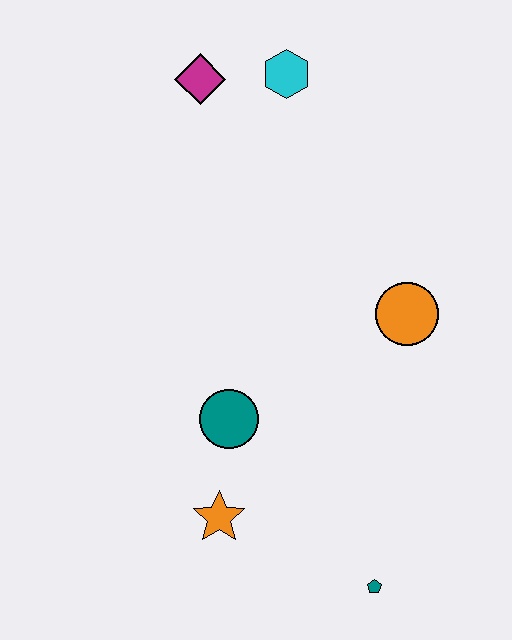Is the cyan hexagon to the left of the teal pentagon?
Yes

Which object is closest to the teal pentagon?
The orange star is closest to the teal pentagon.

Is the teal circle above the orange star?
Yes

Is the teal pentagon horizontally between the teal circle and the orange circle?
Yes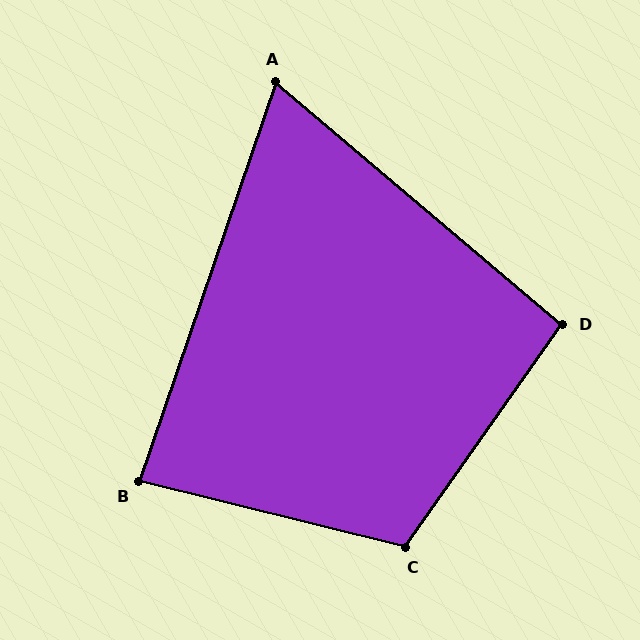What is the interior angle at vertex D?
Approximately 95 degrees (approximately right).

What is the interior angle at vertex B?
Approximately 85 degrees (approximately right).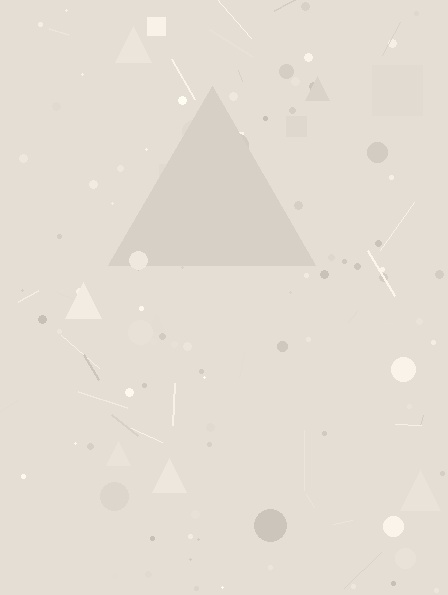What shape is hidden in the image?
A triangle is hidden in the image.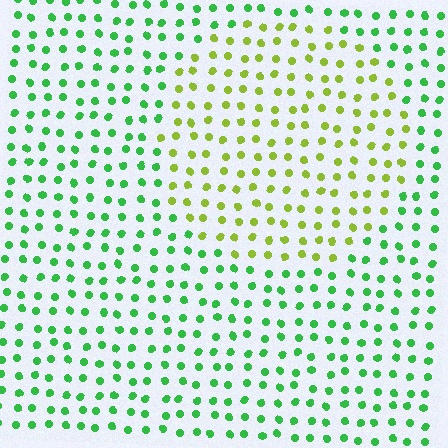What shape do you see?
I see a circle.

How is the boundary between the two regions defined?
The boundary is defined purely by a slight shift in hue (about 47 degrees). Spacing, size, and orientation are identical on both sides.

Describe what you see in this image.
The image is filled with small green elements in a uniform arrangement. A circle-shaped region is visible where the elements are tinted to a slightly different hue, forming a subtle color boundary.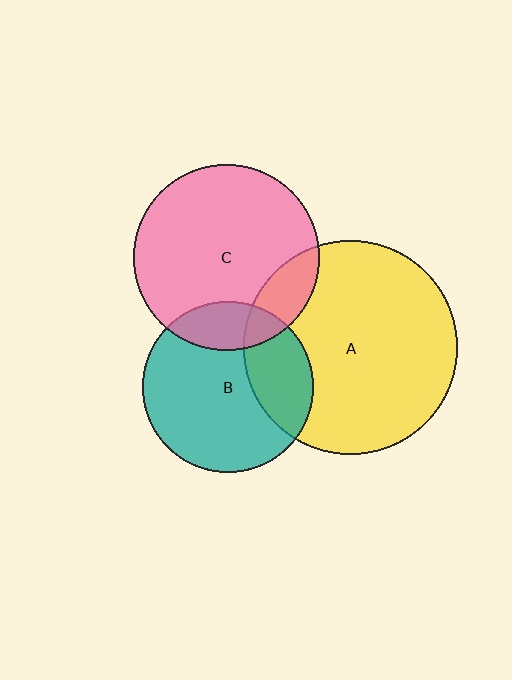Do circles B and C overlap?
Yes.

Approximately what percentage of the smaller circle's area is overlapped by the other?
Approximately 20%.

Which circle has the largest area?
Circle A (yellow).